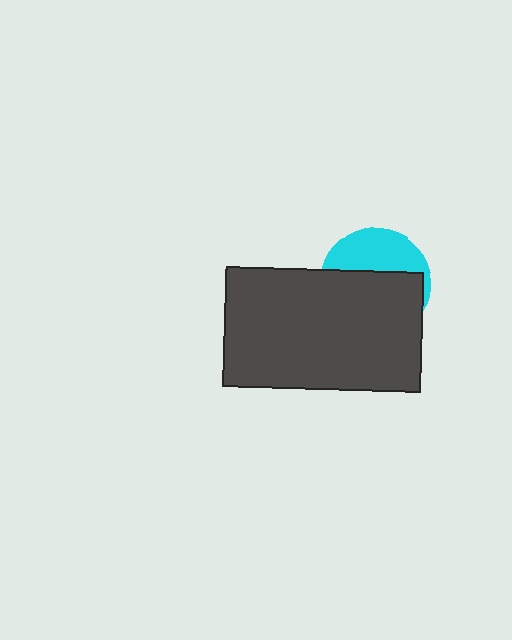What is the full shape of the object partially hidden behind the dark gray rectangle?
The partially hidden object is a cyan circle.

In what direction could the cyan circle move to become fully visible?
The cyan circle could move up. That would shift it out from behind the dark gray rectangle entirely.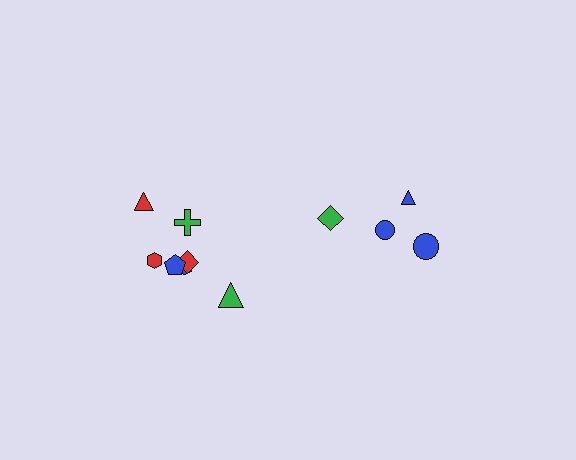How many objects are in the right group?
There are 4 objects.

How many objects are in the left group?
There are 7 objects.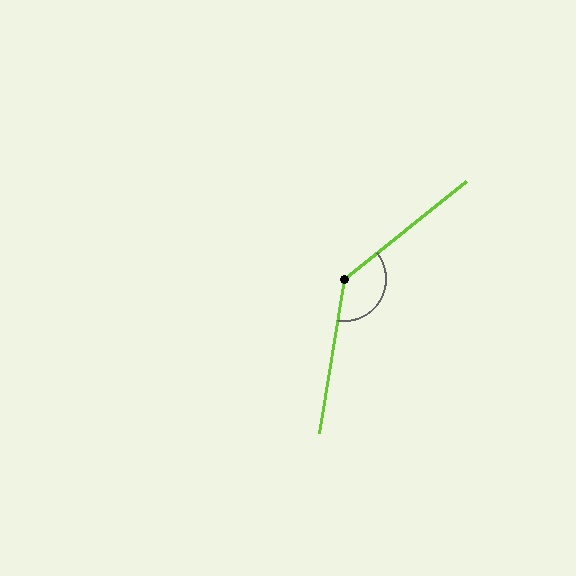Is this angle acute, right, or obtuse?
It is obtuse.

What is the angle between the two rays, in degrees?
Approximately 138 degrees.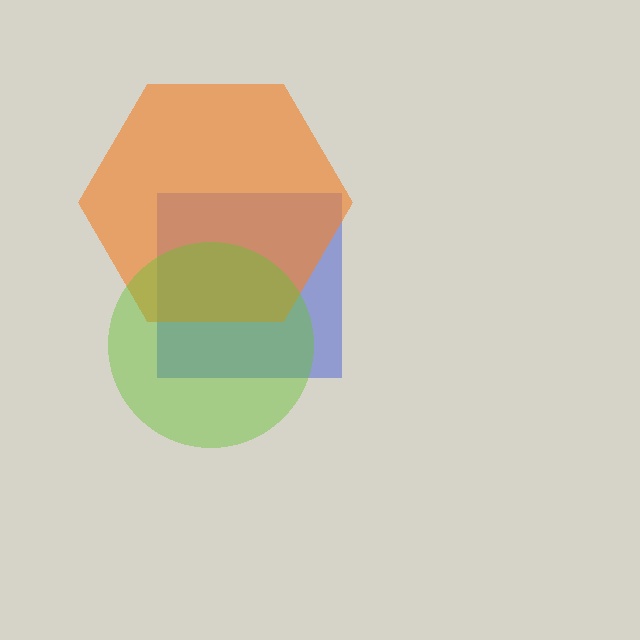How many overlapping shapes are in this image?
There are 3 overlapping shapes in the image.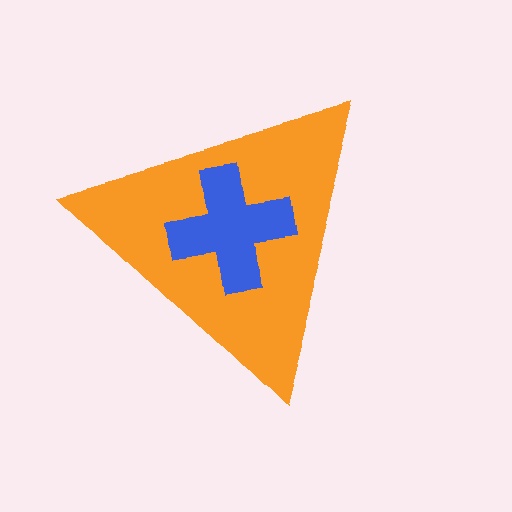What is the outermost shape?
The orange triangle.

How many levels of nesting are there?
2.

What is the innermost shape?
The blue cross.